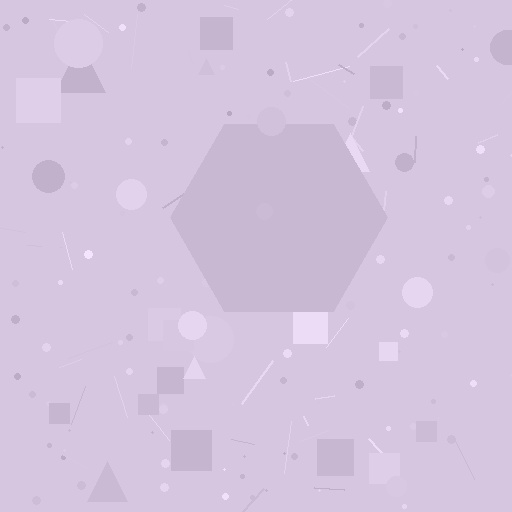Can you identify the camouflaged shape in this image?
The camouflaged shape is a hexagon.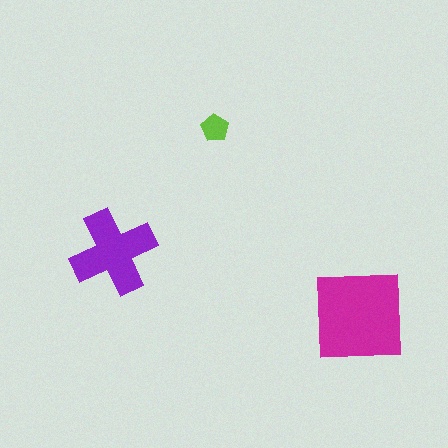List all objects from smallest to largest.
The lime pentagon, the purple cross, the magenta square.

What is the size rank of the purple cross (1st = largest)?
2nd.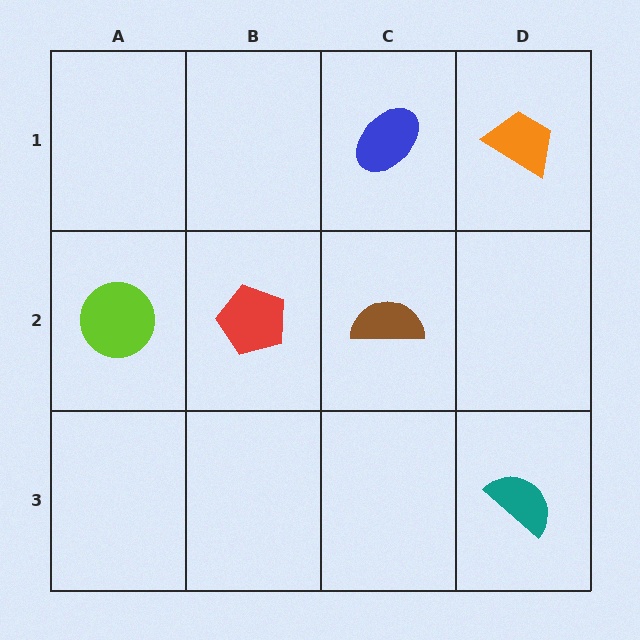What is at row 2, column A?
A lime circle.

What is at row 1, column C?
A blue ellipse.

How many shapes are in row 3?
1 shape.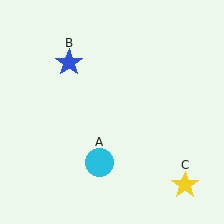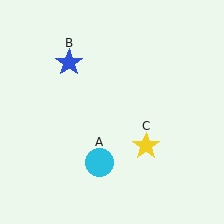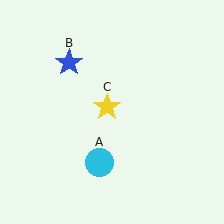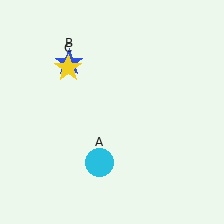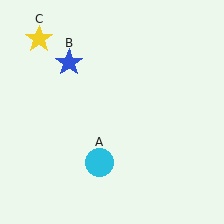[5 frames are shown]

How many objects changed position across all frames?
1 object changed position: yellow star (object C).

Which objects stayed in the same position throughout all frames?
Cyan circle (object A) and blue star (object B) remained stationary.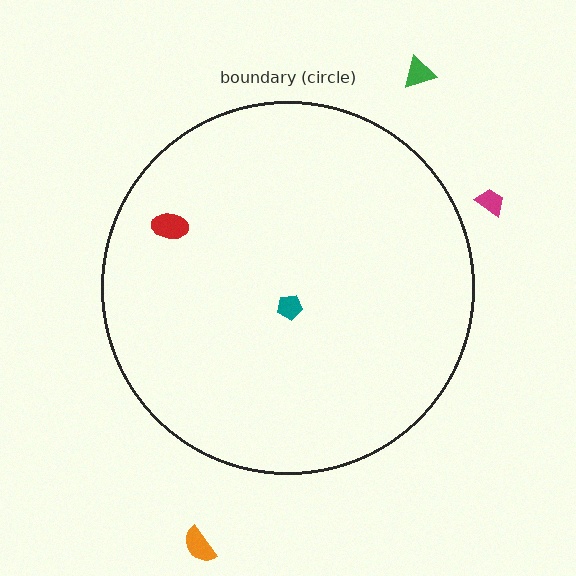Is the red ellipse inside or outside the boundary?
Inside.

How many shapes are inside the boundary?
2 inside, 3 outside.